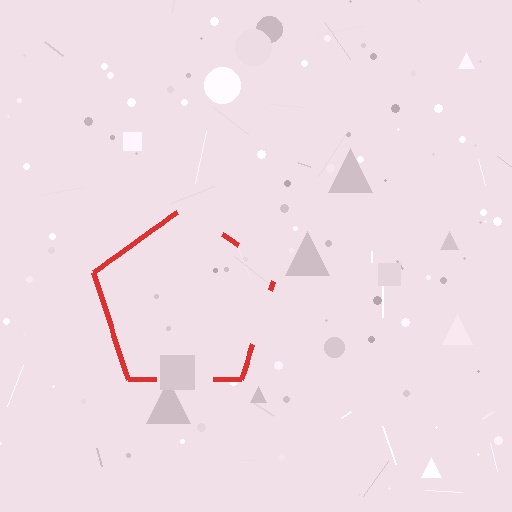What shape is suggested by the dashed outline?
The dashed outline suggests a pentagon.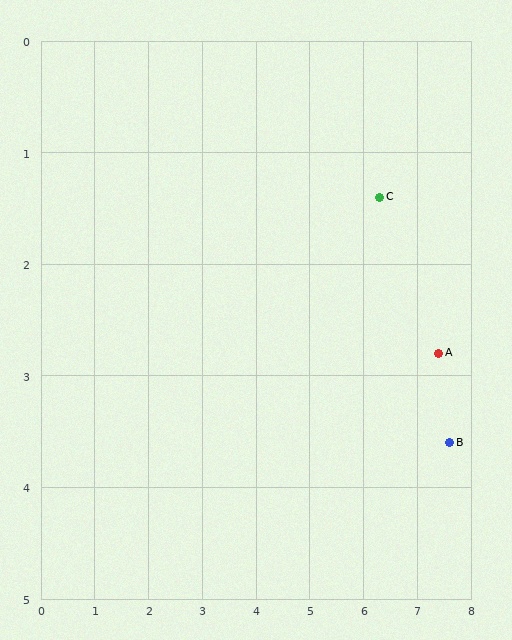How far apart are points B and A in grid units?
Points B and A are about 0.8 grid units apart.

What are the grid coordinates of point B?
Point B is at approximately (7.6, 3.6).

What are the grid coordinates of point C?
Point C is at approximately (6.3, 1.4).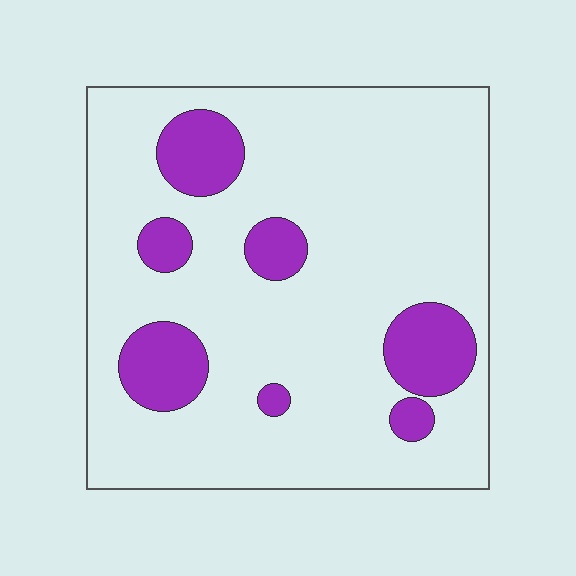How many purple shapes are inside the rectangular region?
7.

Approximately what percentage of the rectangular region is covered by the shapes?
Approximately 15%.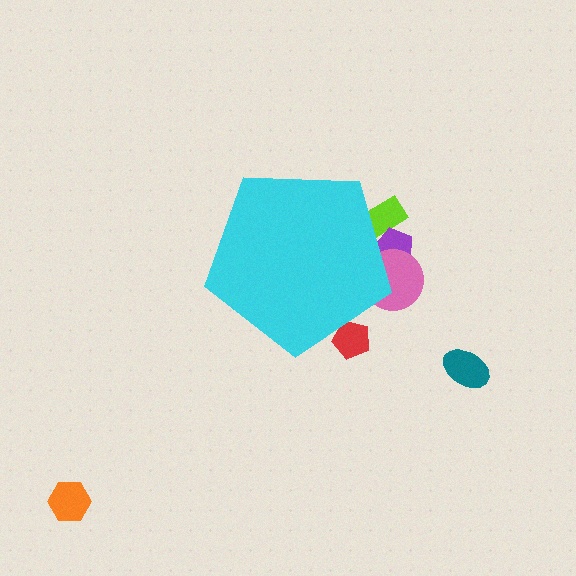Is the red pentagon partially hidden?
Yes, the red pentagon is partially hidden behind the cyan pentagon.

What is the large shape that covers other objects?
A cyan pentagon.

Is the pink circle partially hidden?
Yes, the pink circle is partially hidden behind the cyan pentagon.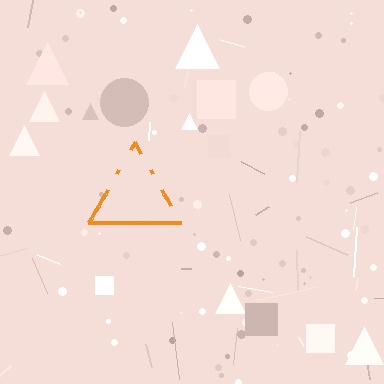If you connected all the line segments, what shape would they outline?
They would outline a triangle.